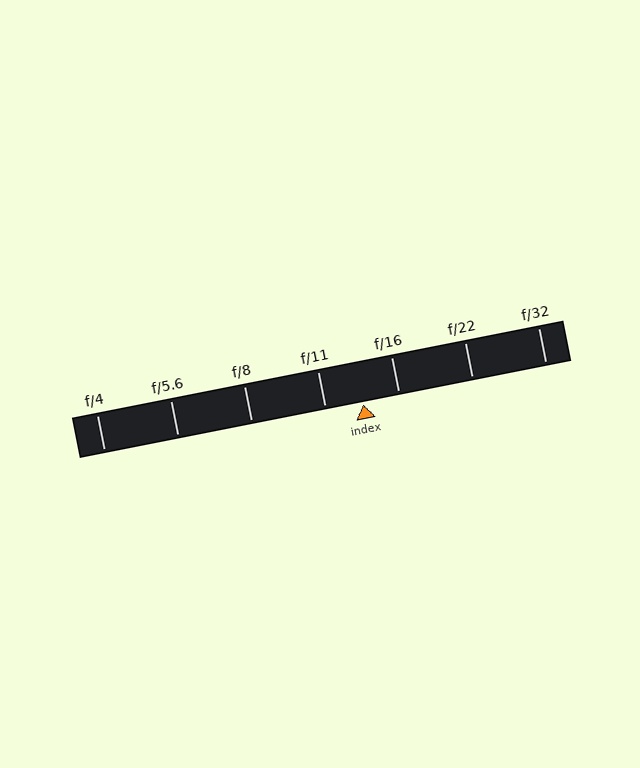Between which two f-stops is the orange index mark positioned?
The index mark is between f/11 and f/16.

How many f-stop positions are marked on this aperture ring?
There are 7 f-stop positions marked.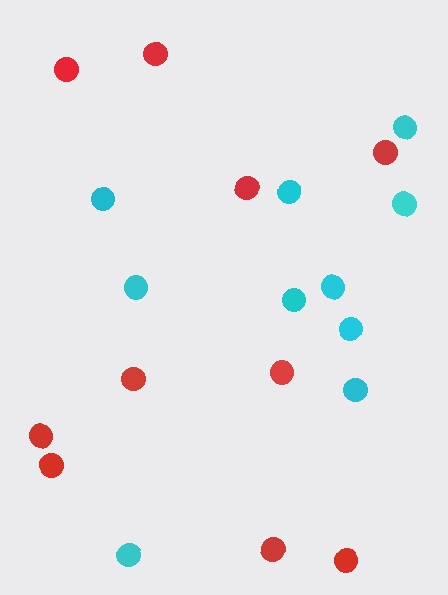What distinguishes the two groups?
There are 2 groups: one group of red circles (10) and one group of cyan circles (10).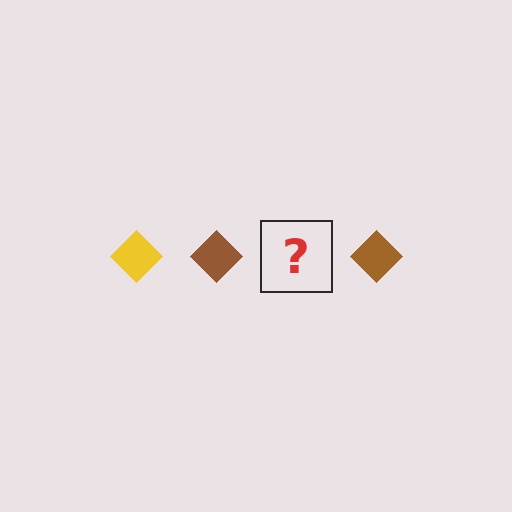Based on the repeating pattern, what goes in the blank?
The blank should be a yellow diamond.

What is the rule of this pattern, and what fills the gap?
The rule is that the pattern cycles through yellow, brown diamonds. The gap should be filled with a yellow diamond.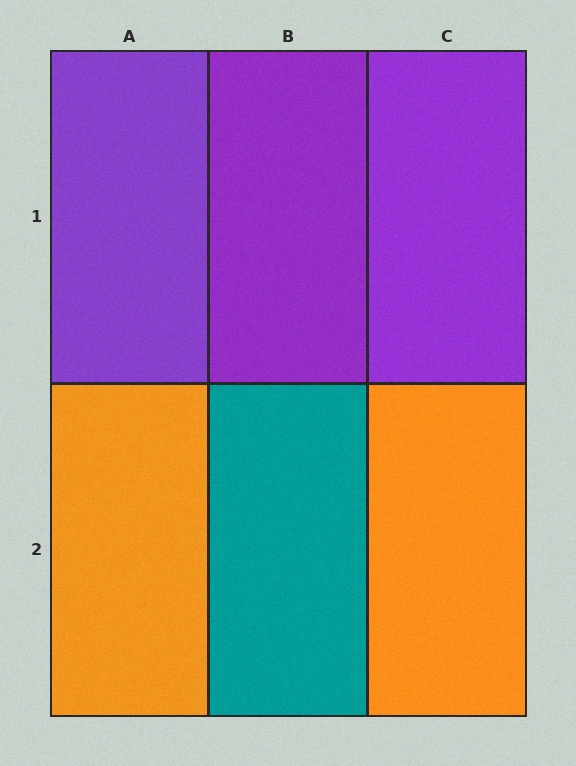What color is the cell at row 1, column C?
Purple.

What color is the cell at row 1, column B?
Purple.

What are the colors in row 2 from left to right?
Orange, teal, orange.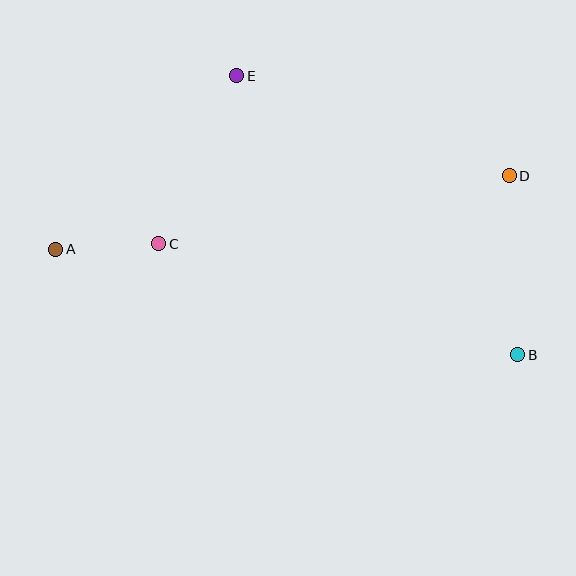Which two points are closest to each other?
Points A and C are closest to each other.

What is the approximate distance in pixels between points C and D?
The distance between C and D is approximately 357 pixels.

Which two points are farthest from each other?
Points A and B are farthest from each other.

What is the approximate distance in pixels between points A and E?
The distance between A and E is approximately 251 pixels.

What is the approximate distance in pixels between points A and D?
The distance between A and D is approximately 459 pixels.